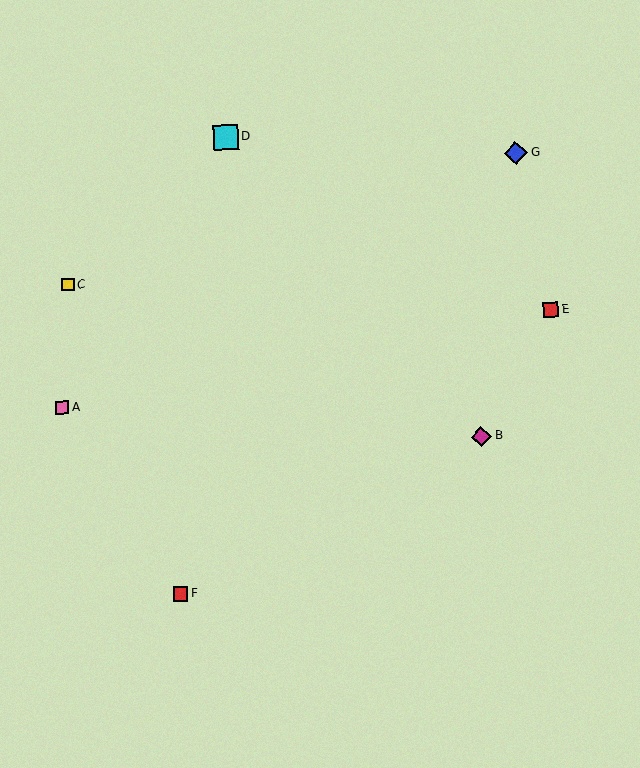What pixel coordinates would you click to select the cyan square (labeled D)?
Click at (225, 137) to select the cyan square D.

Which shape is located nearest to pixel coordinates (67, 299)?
The yellow square (labeled C) at (68, 285) is nearest to that location.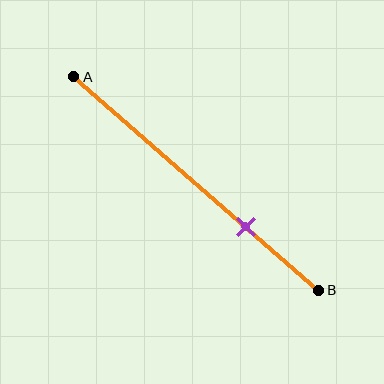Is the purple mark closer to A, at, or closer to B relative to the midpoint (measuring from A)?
The purple mark is closer to point B than the midpoint of segment AB.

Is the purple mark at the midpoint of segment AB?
No, the mark is at about 70% from A, not at the 50% midpoint.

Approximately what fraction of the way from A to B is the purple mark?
The purple mark is approximately 70% of the way from A to B.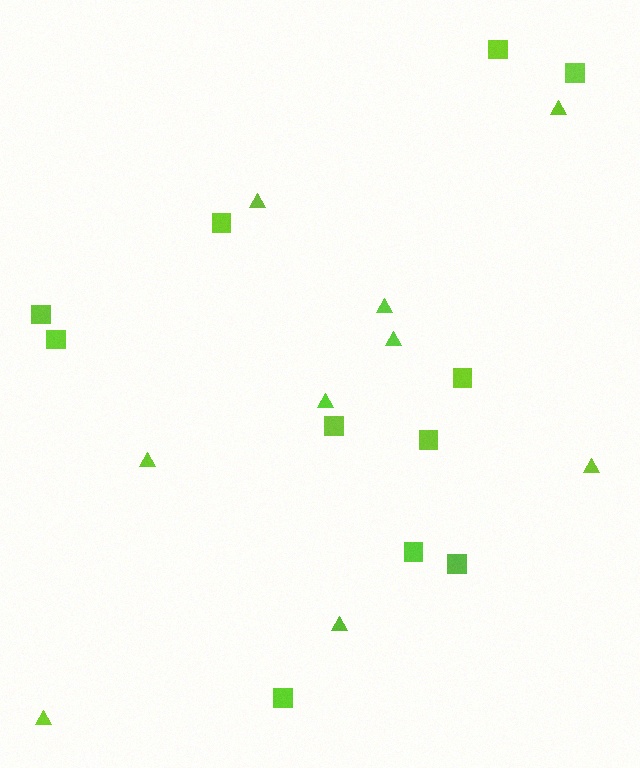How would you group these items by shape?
There are 2 groups: one group of triangles (9) and one group of squares (11).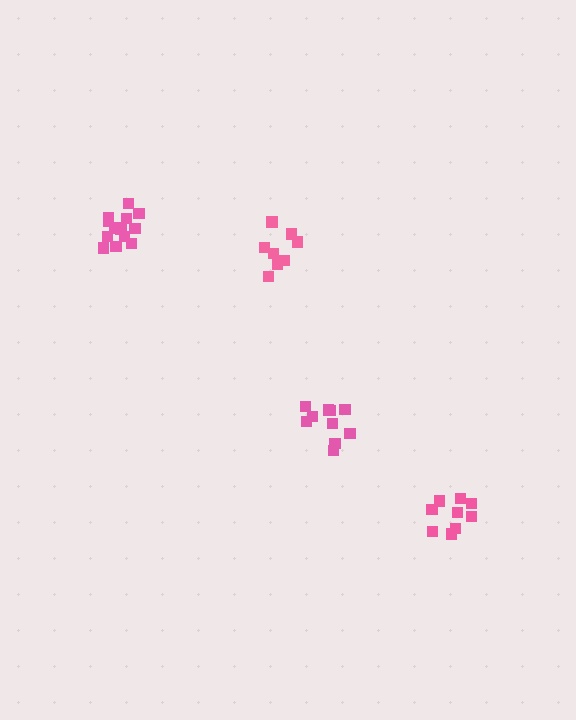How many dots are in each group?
Group 1: 10 dots, Group 2: 8 dots, Group 3: 9 dots, Group 4: 13 dots (40 total).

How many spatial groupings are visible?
There are 4 spatial groupings.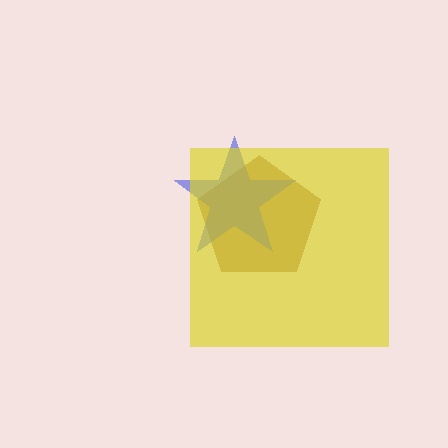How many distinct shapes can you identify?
There are 3 distinct shapes: a brown pentagon, a blue star, a yellow square.